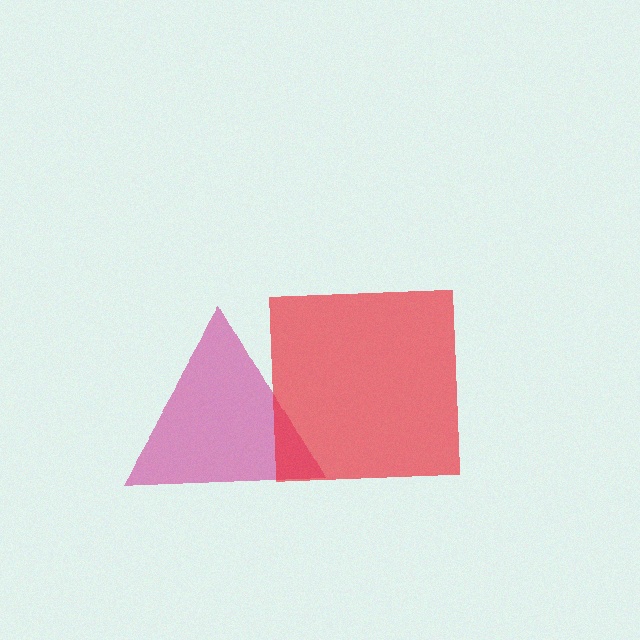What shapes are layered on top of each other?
The layered shapes are: a magenta triangle, a red square.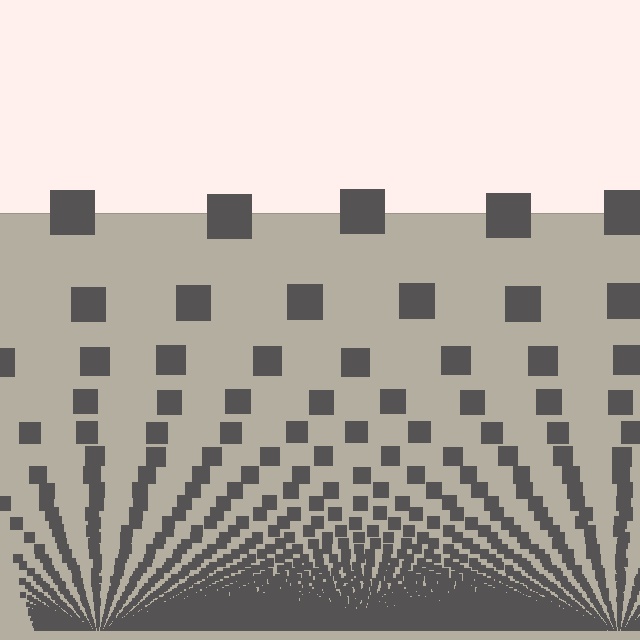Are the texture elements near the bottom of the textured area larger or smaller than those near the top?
Smaller. The gradient is inverted — elements near the bottom are smaller and denser.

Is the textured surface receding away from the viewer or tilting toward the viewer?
The surface appears to tilt toward the viewer. Texture elements get larger and sparser toward the top.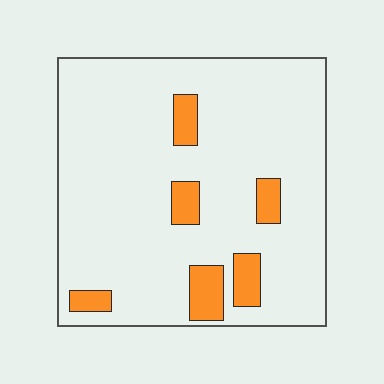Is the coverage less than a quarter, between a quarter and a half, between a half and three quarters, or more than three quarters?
Less than a quarter.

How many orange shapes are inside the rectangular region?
6.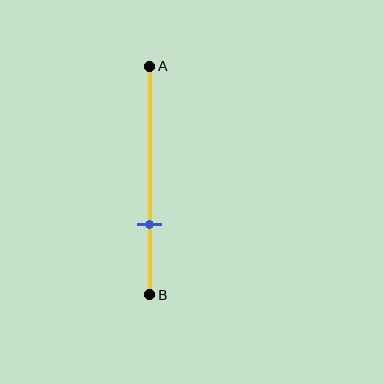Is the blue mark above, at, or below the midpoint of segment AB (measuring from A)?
The blue mark is below the midpoint of segment AB.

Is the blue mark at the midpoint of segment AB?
No, the mark is at about 70% from A, not at the 50% midpoint.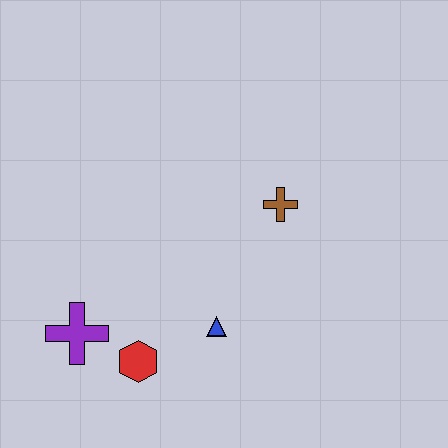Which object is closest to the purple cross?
The red hexagon is closest to the purple cross.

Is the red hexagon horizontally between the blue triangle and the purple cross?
Yes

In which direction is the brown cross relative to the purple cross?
The brown cross is to the right of the purple cross.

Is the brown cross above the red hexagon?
Yes